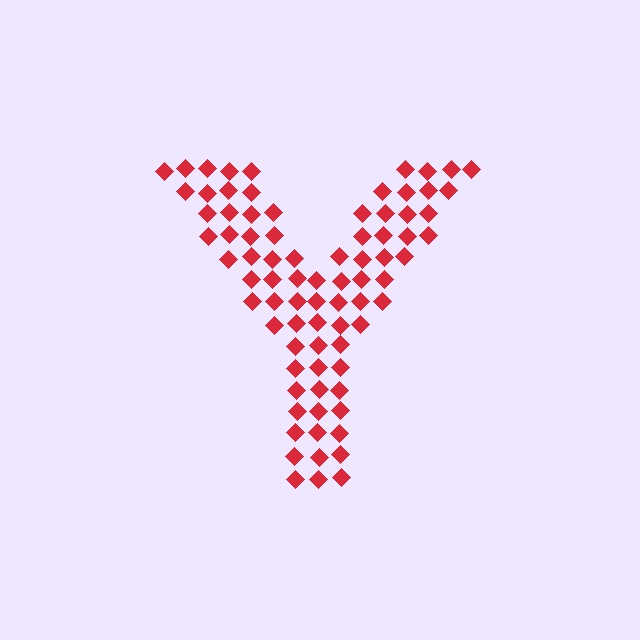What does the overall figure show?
The overall figure shows the letter Y.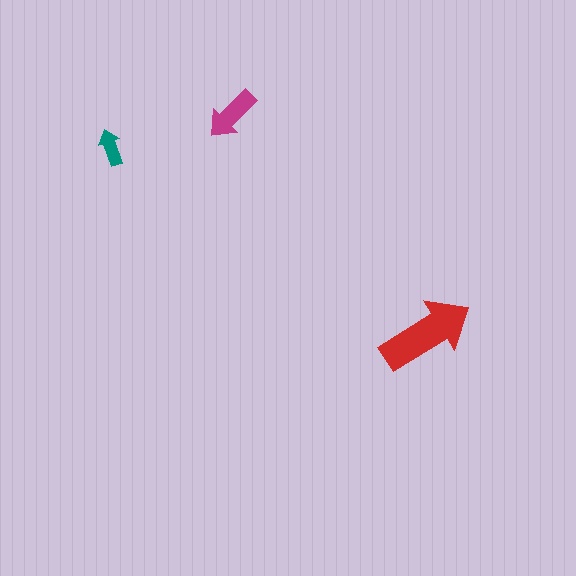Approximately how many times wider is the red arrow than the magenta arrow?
About 1.5 times wider.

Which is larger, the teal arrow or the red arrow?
The red one.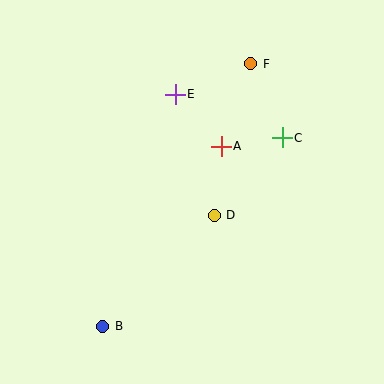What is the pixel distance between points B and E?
The distance between B and E is 243 pixels.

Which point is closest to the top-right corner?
Point F is closest to the top-right corner.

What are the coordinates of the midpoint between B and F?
The midpoint between B and F is at (177, 195).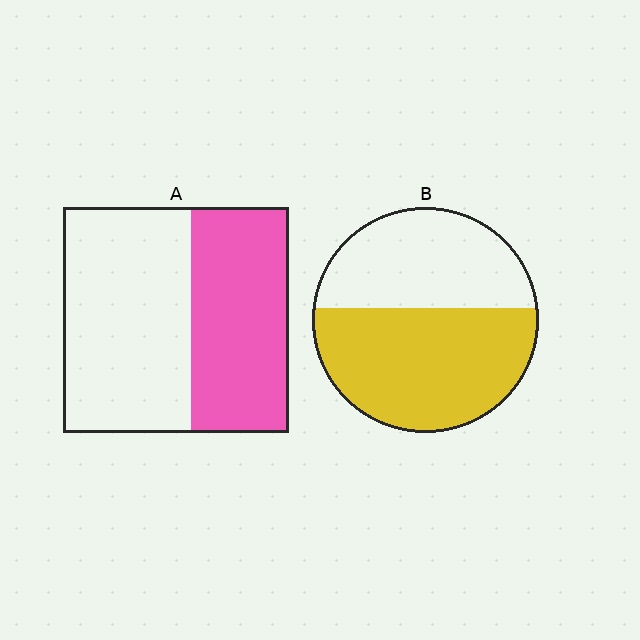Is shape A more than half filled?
No.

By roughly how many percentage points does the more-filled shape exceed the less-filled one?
By roughly 15 percentage points (B over A).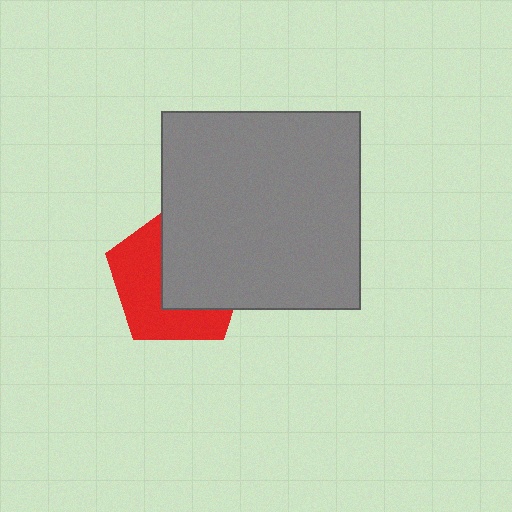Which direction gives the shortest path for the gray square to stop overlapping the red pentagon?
Moving right gives the shortest separation.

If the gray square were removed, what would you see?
You would see the complete red pentagon.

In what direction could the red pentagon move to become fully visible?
The red pentagon could move left. That would shift it out from behind the gray square entirely.